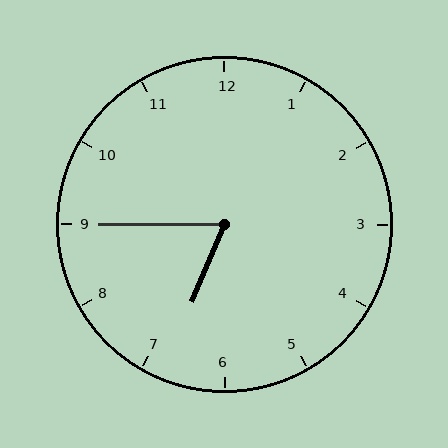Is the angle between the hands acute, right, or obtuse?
It is acute.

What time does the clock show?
6:45.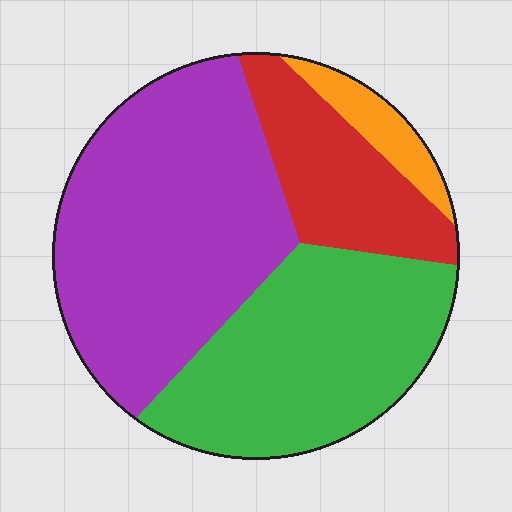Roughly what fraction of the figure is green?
Green covers about 35% of the figure.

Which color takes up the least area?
Orange, at roughly 5%.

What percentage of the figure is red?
Red covers around 15% of the figure.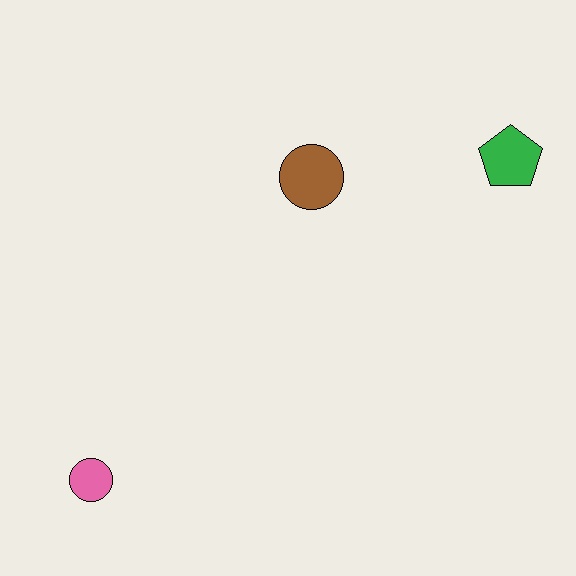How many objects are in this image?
There are 3 objects.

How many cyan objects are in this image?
There are no cyan objects.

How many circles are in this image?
There are 2 circles.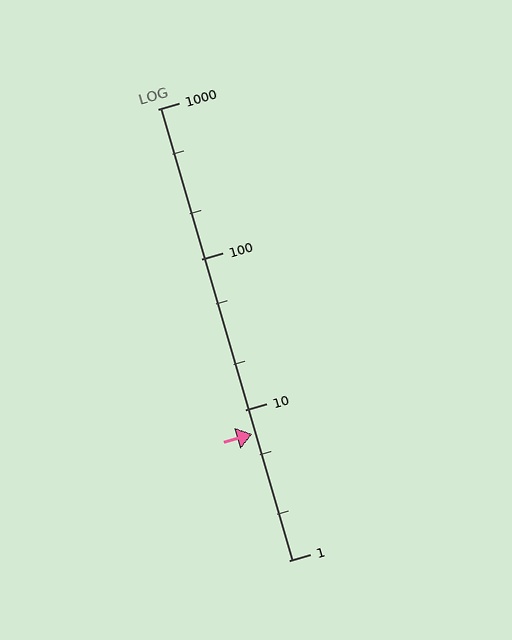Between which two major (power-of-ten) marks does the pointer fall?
The pointer is between 1 and 10.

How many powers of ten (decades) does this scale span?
The scale spans 3 decades, from 1 to 1000.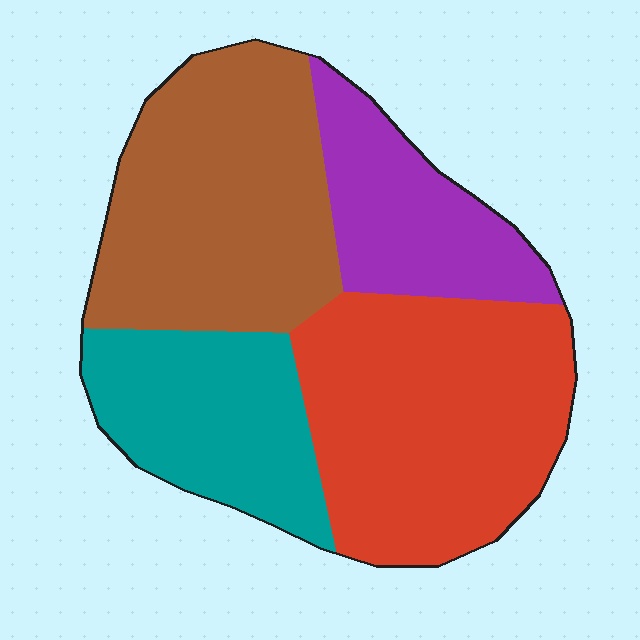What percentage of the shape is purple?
Purple covers about 15% of the shape.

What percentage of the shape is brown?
Brown takes up about one third (1/3) of the shape.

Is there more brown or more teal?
Brown.